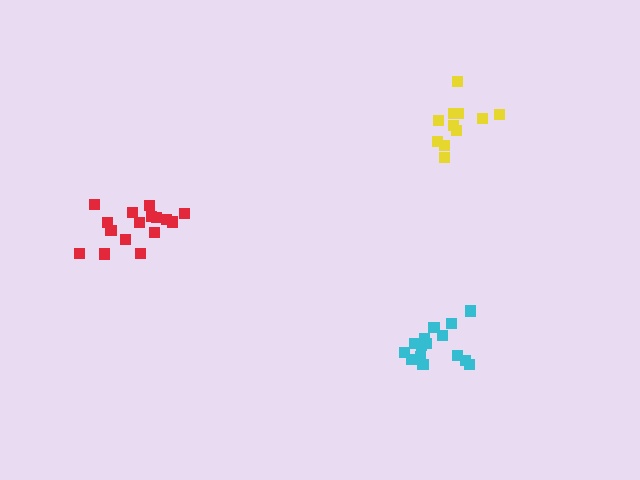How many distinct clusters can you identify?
There are 3 distinct clusters.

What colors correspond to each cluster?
The clusters are colored: cyan, yellow, red.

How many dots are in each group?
Group 1: 15 dots, Group 2: 11 dots, Group 3: 16 dots (42 total).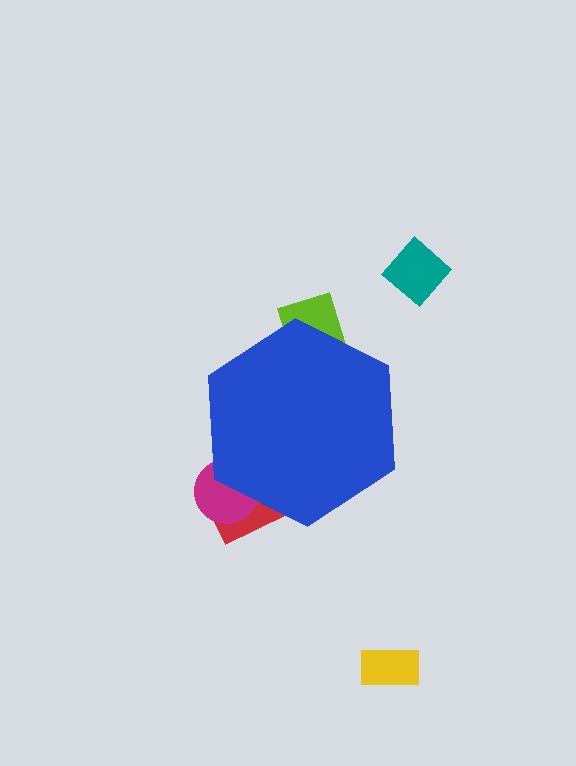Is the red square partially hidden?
Yes, the red square is partially hidden behind the blue hexagon.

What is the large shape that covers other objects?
A blue hexagon.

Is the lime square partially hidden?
Yes, the lime square is partially hidden behind the blue hexagon.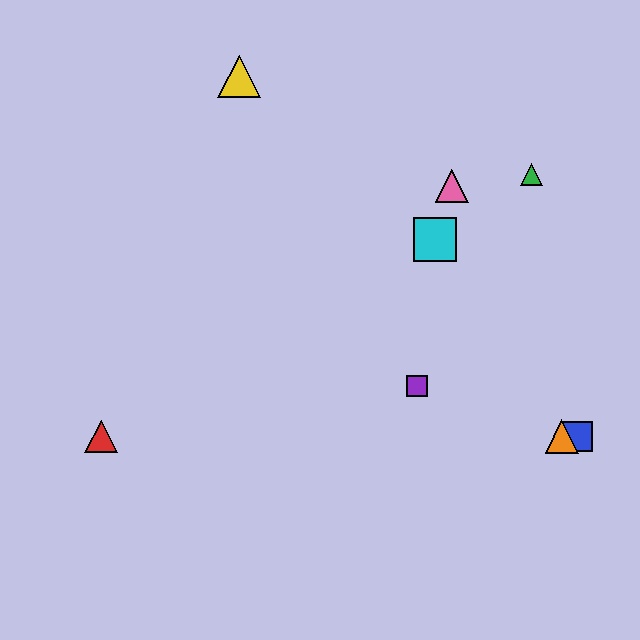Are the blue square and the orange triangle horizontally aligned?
Yes, both are at y≈437.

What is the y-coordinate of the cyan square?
The cyan square is at y≈239.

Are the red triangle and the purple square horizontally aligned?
No, the red triangle is at y≈437 and the purple square is at y≈386.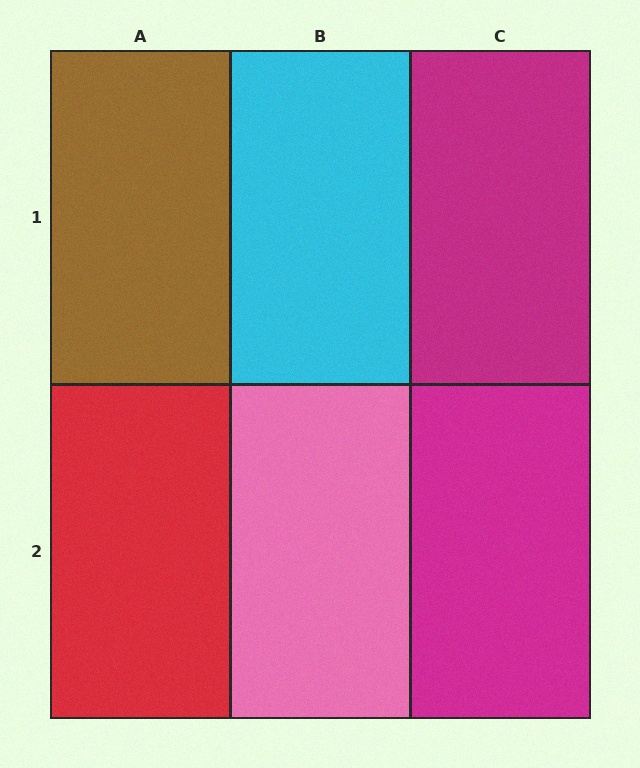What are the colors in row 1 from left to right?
Brown, cyan, magenta.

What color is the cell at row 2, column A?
Red.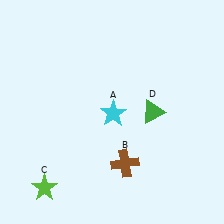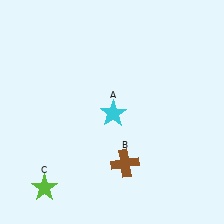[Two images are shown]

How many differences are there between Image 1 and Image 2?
There is 1 difference between the two images.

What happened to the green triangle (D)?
The green triangle (D) was removed in Image 2. It was in the top-right area of Image 1.